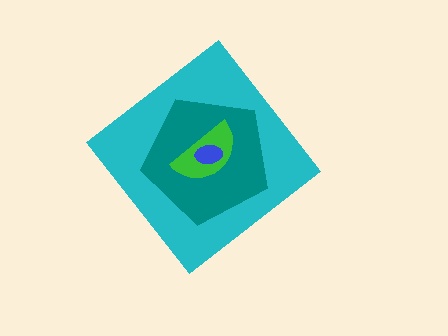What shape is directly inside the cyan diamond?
The teal pentagon.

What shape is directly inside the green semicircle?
The blue ellipse.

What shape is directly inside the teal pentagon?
The green semicircle.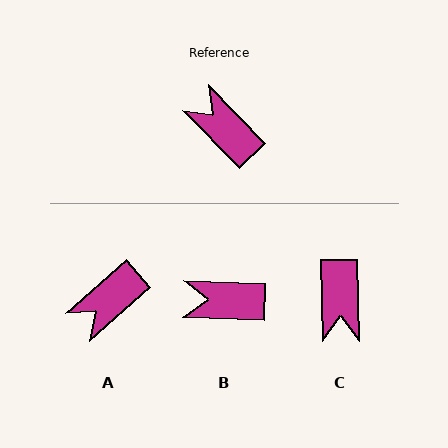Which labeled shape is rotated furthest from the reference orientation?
C, about 137 degrees away.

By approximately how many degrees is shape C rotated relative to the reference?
Approximately 137 degrees counter-clockwise.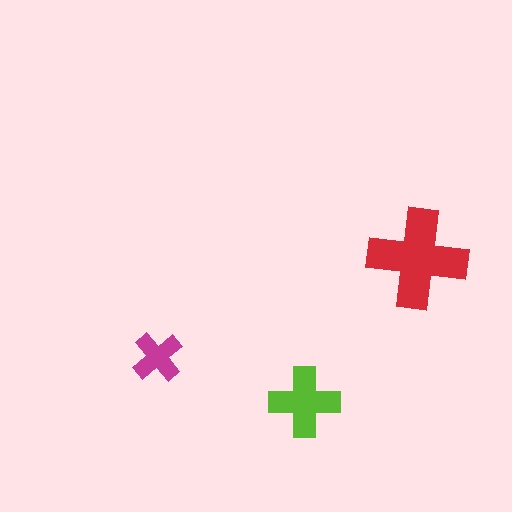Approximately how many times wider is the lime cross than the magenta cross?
About 1.5 times wider.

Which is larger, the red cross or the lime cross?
The red one.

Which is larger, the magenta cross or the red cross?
The red one.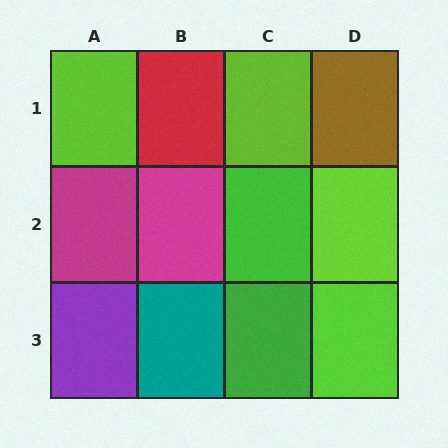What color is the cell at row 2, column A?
Magenta.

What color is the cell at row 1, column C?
Lime.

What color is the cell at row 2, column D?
Lime.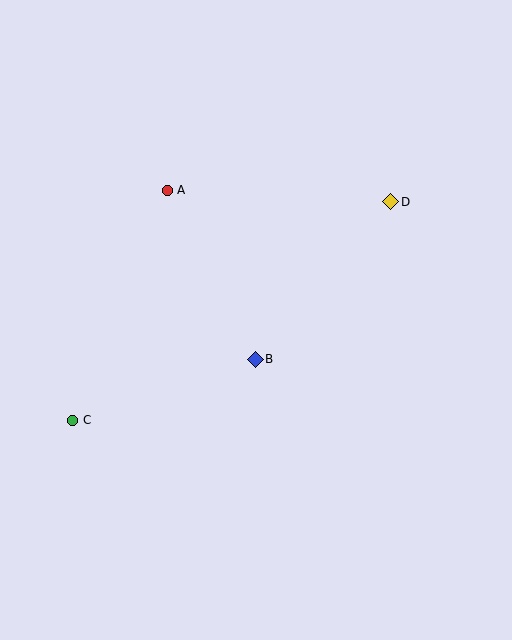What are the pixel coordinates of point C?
Point C is at (73, 420).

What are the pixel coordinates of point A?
Point A is at (167, 190).